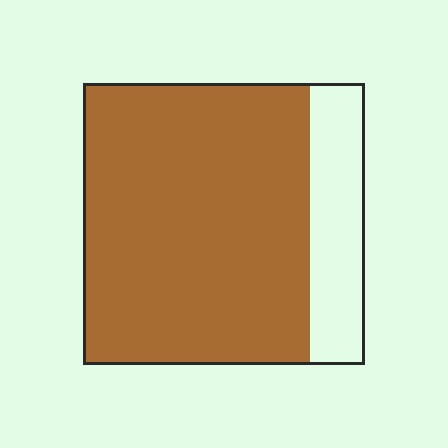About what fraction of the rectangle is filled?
About four fifths (4/5).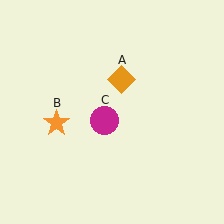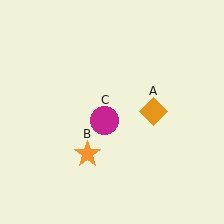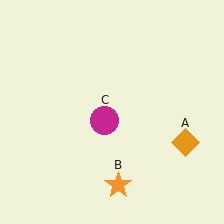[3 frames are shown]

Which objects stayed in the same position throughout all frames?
Magenta circle (object C) remained stationary.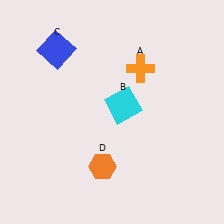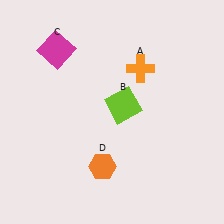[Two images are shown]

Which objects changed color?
B changed from cyan to lime. C changed from blue to magenta.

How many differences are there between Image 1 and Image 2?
There are 2 differences between the two images.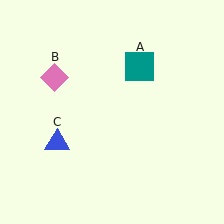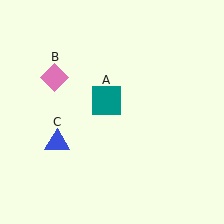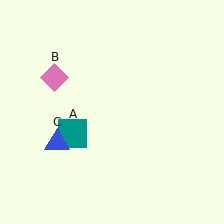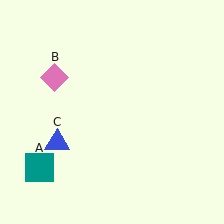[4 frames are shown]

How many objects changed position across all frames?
1 object changed position: teal square (object A).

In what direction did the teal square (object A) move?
The teal square (object A) moved down and to the left.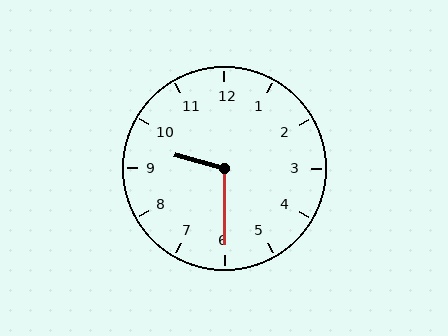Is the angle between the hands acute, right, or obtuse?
It is obtuse.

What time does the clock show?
9:30.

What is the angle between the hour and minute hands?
Approximately 105 degrees.